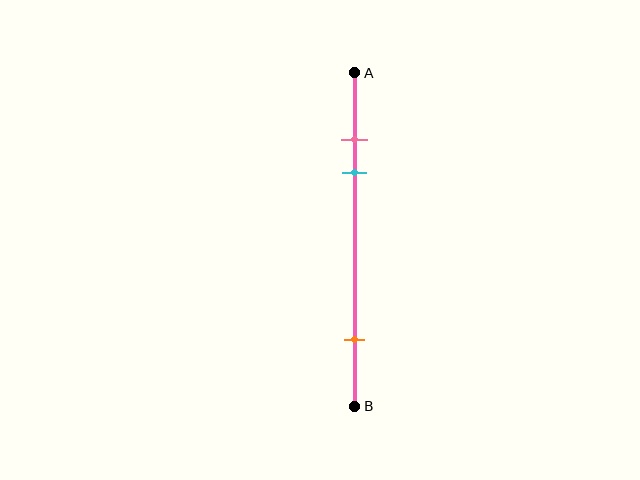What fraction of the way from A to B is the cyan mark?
The cyan mark is approximately 30% (0.3) of the way from A to B.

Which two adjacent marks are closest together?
The pink and cyan marks are the closest adjacent pair.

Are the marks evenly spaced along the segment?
No, the marks are not evenly spaced.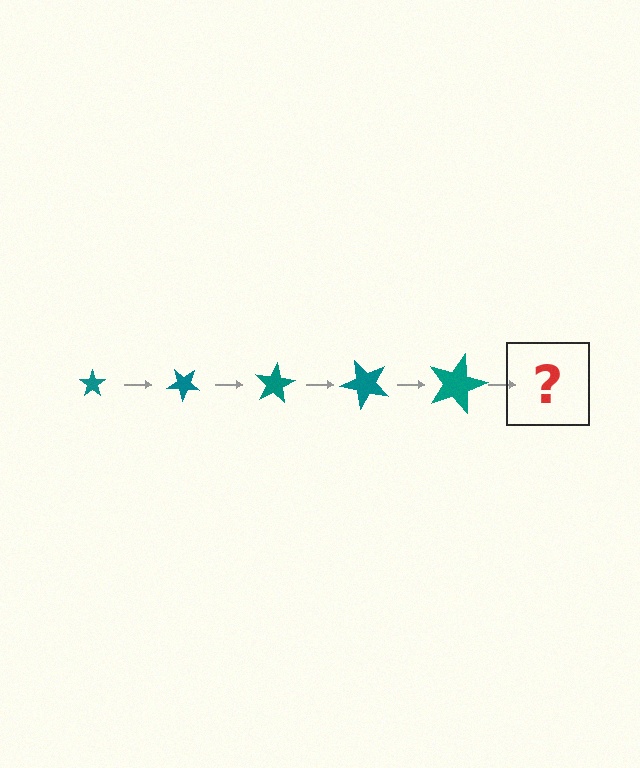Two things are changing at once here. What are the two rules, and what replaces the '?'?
The two rules are that the star grows larger each step and it rotates 40 degrees each step. The '?' should be a star, larger than the previous one and rotated 200 degrees from the start.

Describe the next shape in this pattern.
It should be a star, larger than the previous one and rotated 200 degrees from the start.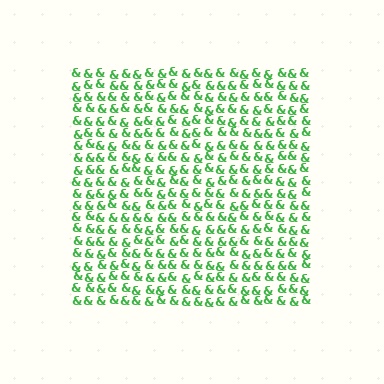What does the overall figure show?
The overall figure shows a square.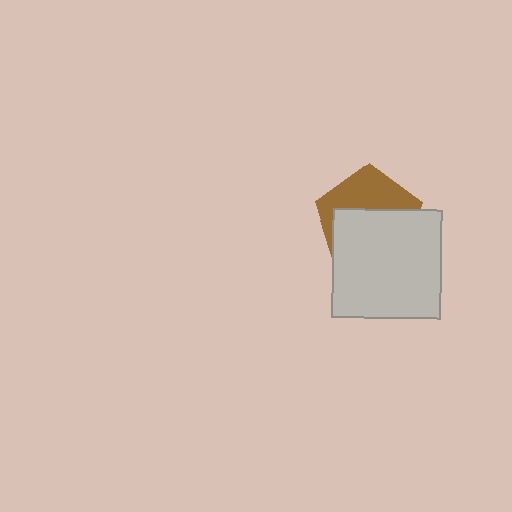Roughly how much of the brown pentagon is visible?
A small part of it is visible (roughly 41%).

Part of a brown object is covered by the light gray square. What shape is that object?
It is a pentagon.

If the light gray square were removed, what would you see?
You would see the complete brown pentagon.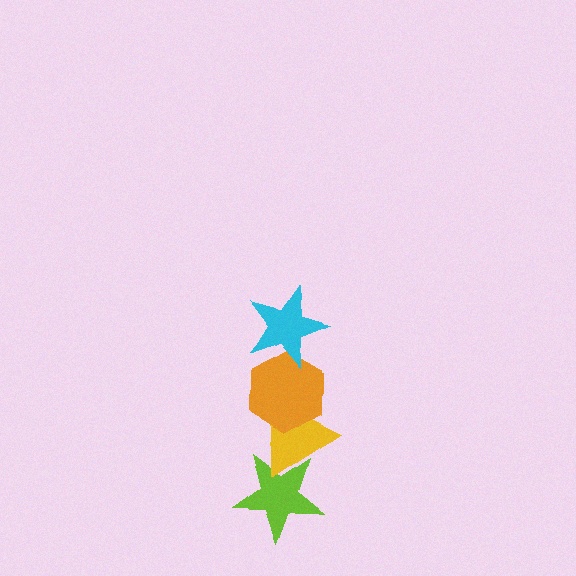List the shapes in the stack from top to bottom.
From top to bottom: the cyan star, the orange hexagon, the yellow triangle, the lime star.